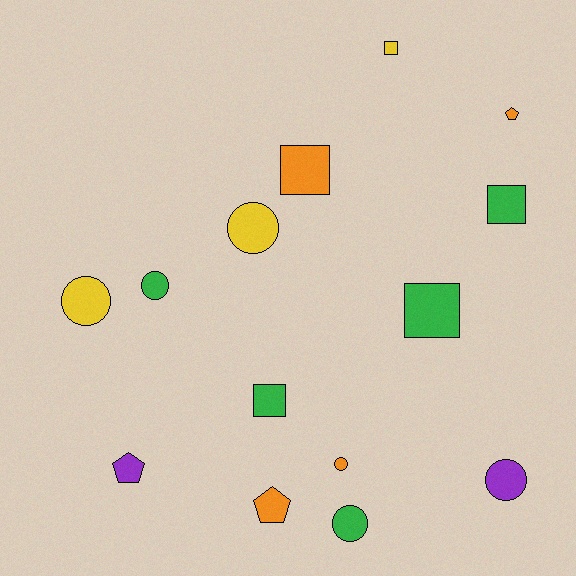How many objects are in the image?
There are 14 objects.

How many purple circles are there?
There is 1 purple circle.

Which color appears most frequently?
Green, with 5 objects.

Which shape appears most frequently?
Circle, with 6 objects.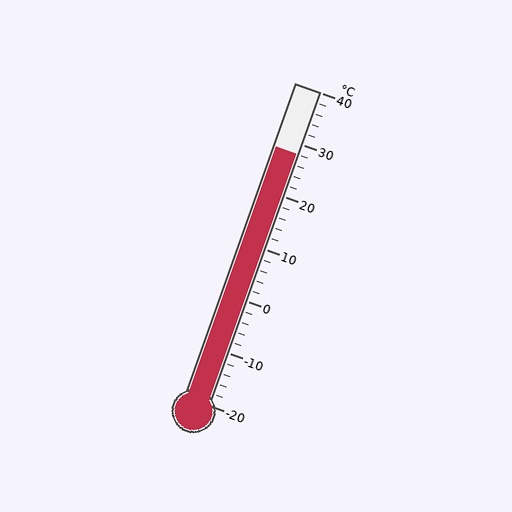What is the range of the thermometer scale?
The thermometer scale ranges from -20°C to 40°C.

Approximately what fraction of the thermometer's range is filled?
The thermometer is filled to approximately 80% of its range.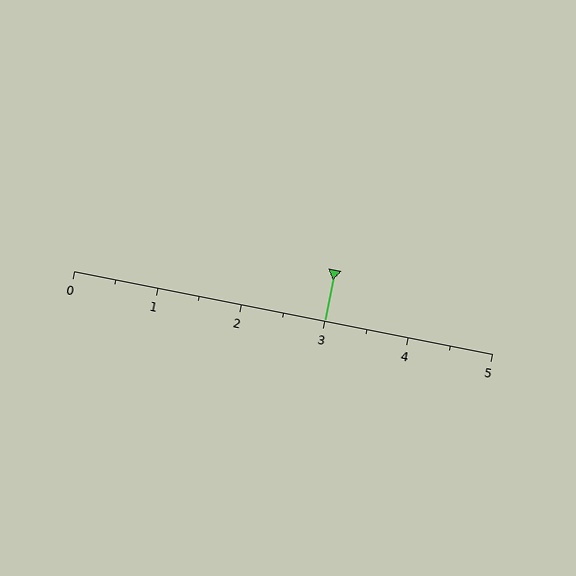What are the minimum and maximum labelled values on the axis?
The axis runs from 0 to 5.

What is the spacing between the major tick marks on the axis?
The major ticks are spaced 1 apart.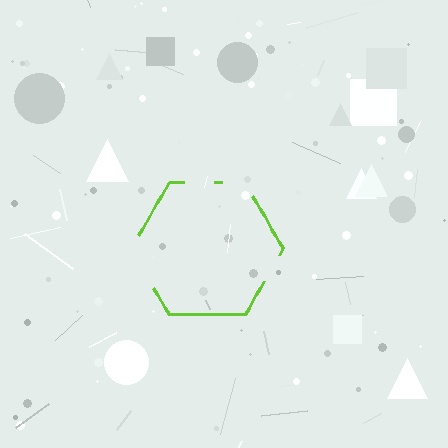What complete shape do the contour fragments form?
The contour fragments form a hexagon.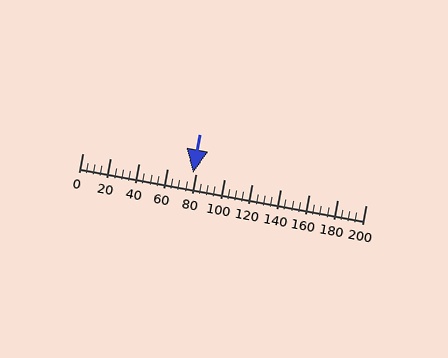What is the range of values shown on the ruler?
The ruler shows values from 0 to 200.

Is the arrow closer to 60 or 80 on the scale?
The arrow is closer to 80.